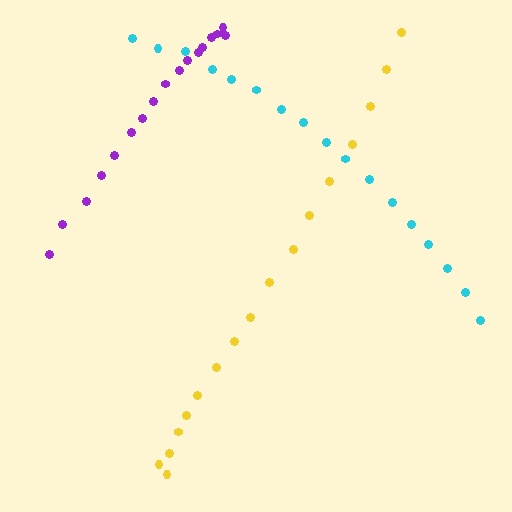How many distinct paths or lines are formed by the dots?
There are 3 distinct paths.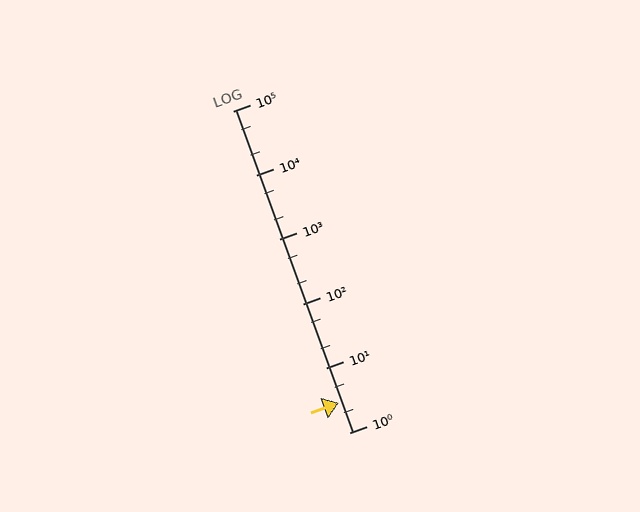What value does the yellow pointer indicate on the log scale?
The pointer indicates approximately 2.9.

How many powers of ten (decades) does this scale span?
The scale spans 5 decades, from 1 to 100000.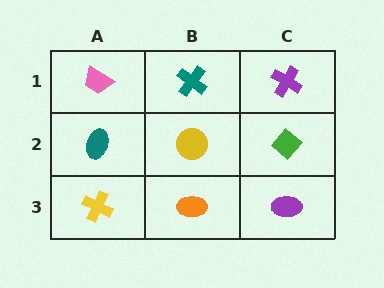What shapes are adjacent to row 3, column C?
A green diamond (row 2, column C), an orange ellipse (row 3, column B).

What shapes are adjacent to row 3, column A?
A teal ellipse (row 2, column A), an orange ellipse (row 3, column B).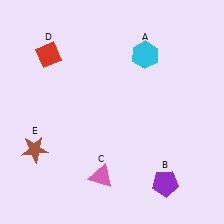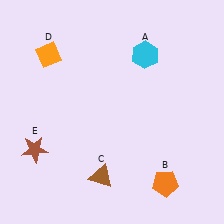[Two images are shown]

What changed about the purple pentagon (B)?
In Image 1, B is purple. In Image 2, it changed to orange.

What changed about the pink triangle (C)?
In Image 1, C is pink. In Image 2, it changed to brown.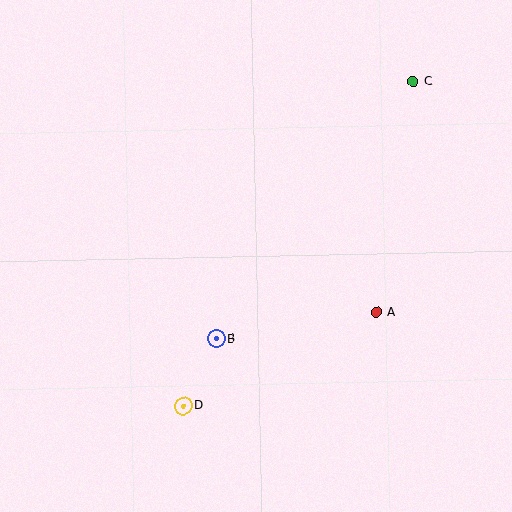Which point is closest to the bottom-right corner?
Point A is closest to the bottom-right corner.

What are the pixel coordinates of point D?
Point D is at (183, 406).